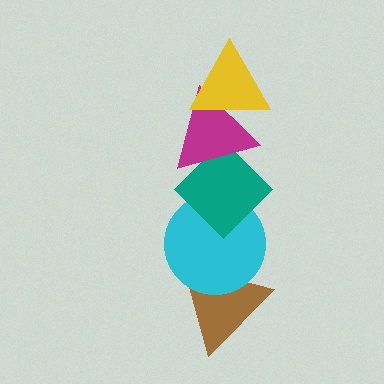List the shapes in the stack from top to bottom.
From top to bottom: the yellow triangle, the magenta triangle, the teal diamond, the cyan circle, the brown triangle.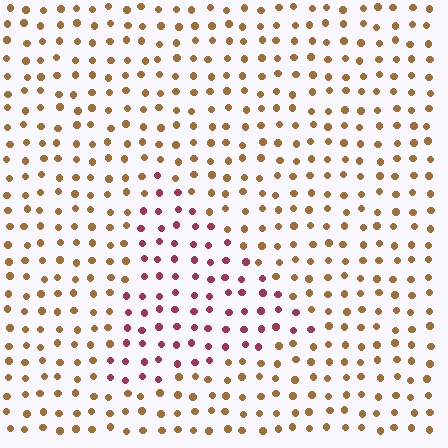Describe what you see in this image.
The image is filled with small brown elements in a uniform arrangement. A triangle-shaped region is visible where the elements are tinted to a slightly different hue, forming a subtle color boundary.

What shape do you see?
I see a triangle.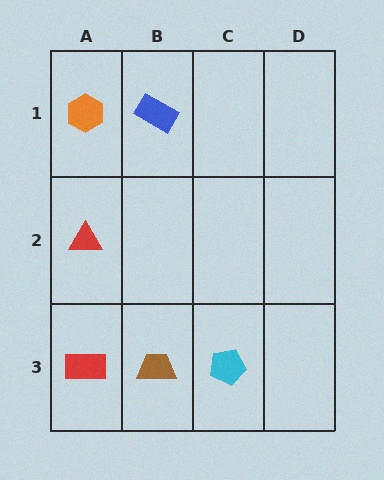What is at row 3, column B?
A brown trapezoid.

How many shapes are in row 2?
1 shape.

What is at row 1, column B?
A blue rectangle.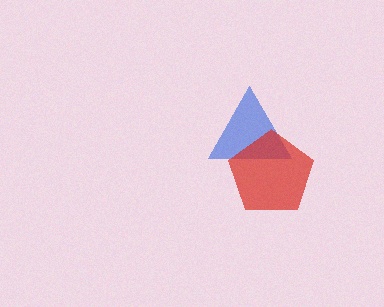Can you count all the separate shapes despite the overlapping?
Yes, there are 2 separate shapes.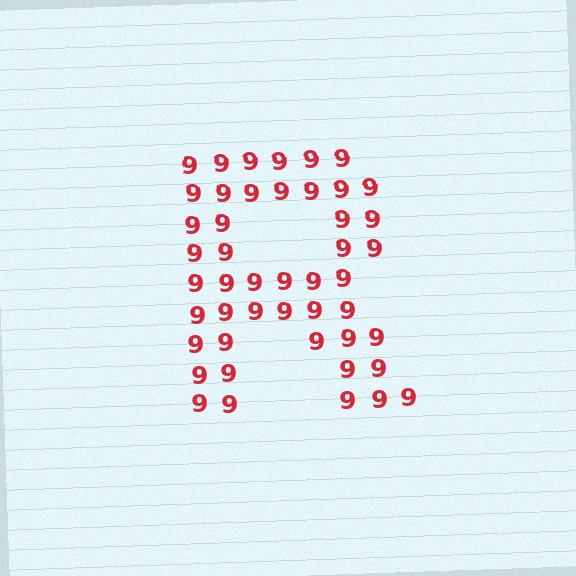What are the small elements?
The small elements are digit 9's.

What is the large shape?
The large shape is the letter R.